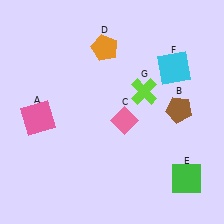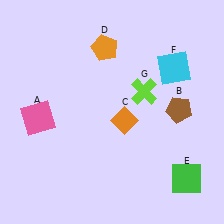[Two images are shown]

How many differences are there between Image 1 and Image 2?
There is 1 difference between the two images.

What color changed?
The diamond (C) changed from pink in Image 1 to orange in Image 2.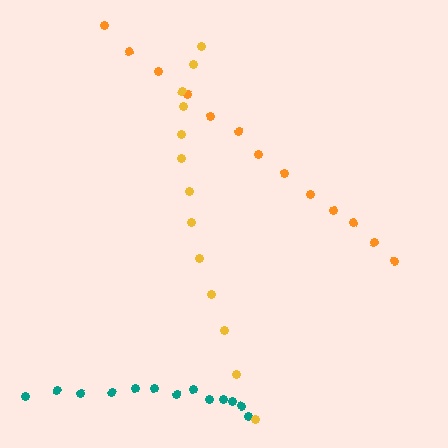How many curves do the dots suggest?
There are 3 distinct paths.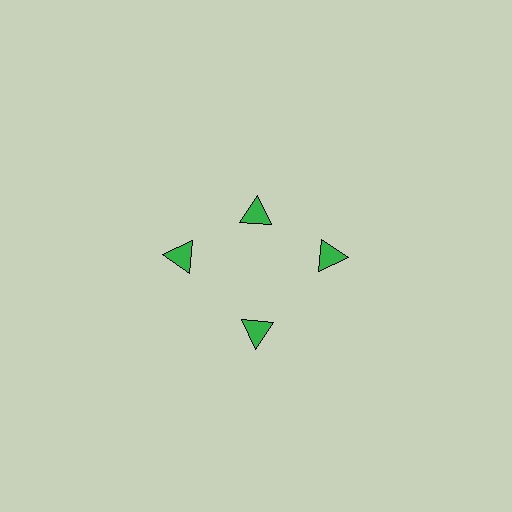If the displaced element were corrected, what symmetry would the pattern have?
It would have 4-fold rotational symmetry — the pattern would map onto itself every 90 degrees.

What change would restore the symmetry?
The symmetry would be restored by moving it outward, back onto the ring so that all 4 triangles sit at equal angles and equal distance from the center.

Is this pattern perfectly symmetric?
No. The 4 green triangles are arranged in a ring, but one element near the 12 o'clock position is pulled inward toward the center, breaking the 4-fold rotational symmetry.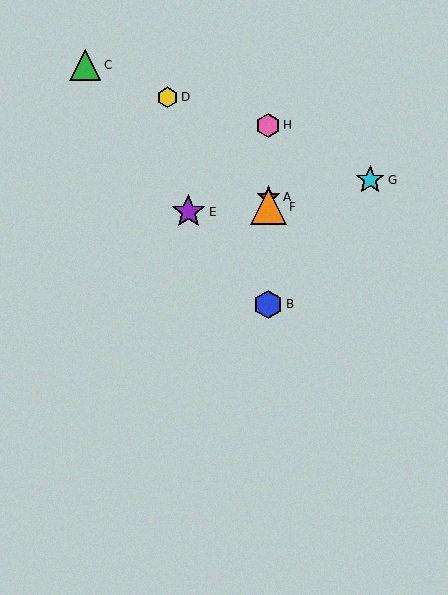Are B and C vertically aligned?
No, B is at x≈268 and C is at x≈85.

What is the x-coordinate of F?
Object F is at x≈268.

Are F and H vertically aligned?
Yes, both are at x≈268.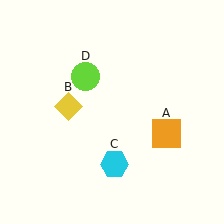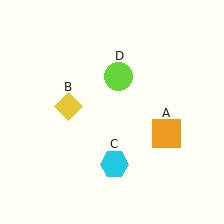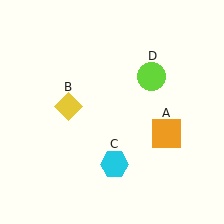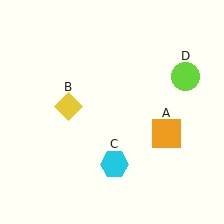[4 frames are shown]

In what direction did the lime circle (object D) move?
The lime circle (object D) moved right.